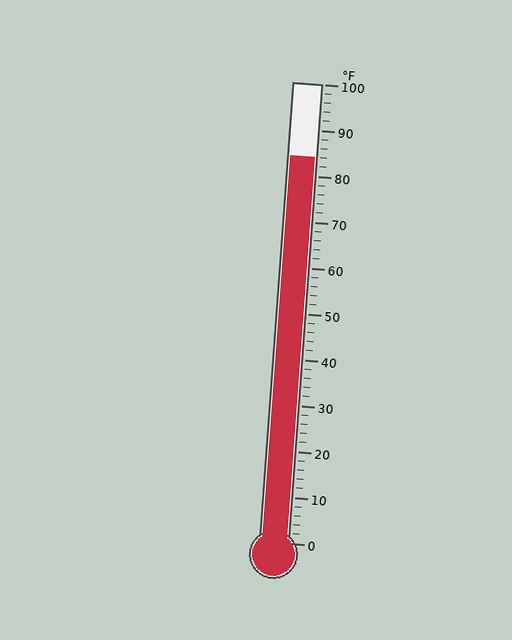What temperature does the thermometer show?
The thermometer shows approximately 84°F.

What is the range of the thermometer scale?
The thermometer scale ranges from 0°F to 100°F.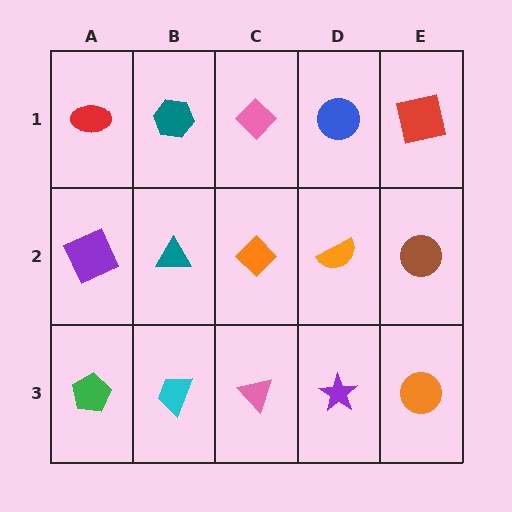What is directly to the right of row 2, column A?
A teal triangle.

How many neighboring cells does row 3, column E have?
2.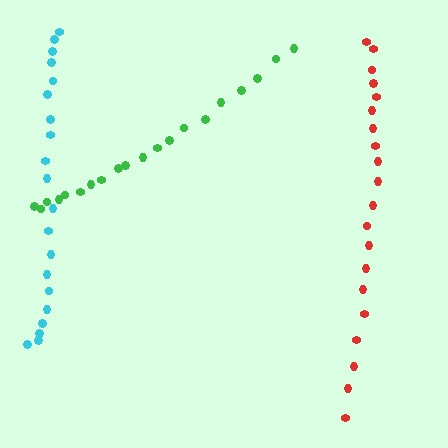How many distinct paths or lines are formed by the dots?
There are 3 distinct paths.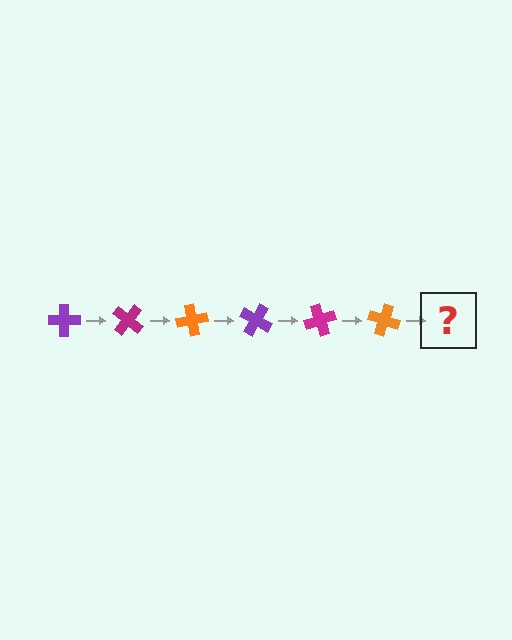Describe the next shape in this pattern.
It should be a purple cross, rotated 240 degrees from the start.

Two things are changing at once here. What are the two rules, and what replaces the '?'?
The two rules are that it rotates 40 degrees each step and the color cycles through purple, magenta, and orange. The '?' should be a purple cross, rotated 240 degrees from the start.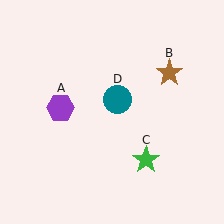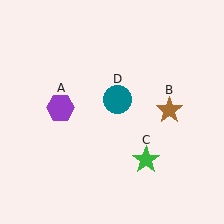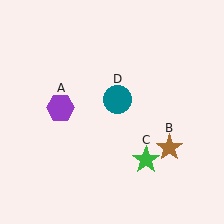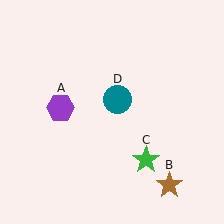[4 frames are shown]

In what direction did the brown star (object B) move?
The brown star (object B) moved down.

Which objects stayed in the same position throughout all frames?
Purple hexagon (object A) and green star (object C) and teal circle (object D) remained stationary.